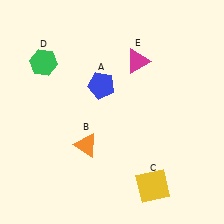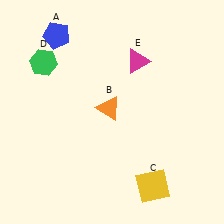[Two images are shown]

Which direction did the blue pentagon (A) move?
The blue pentagon (A) moved up.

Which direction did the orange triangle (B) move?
The orange triangle (B) moved up.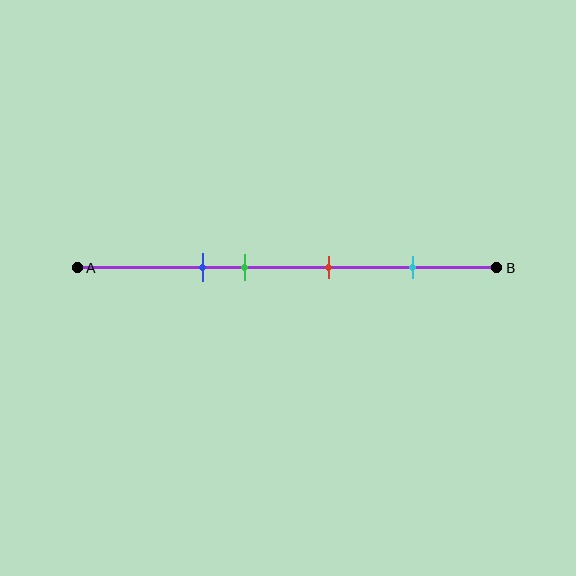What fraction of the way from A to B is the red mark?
The red mark is approximately 60% (0.6) of the way from A to B.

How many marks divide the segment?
There are 4 marks dividing the segment.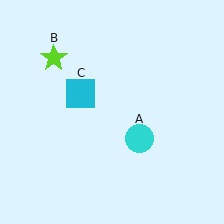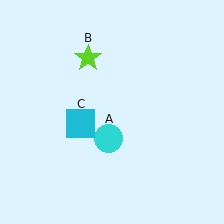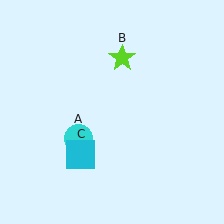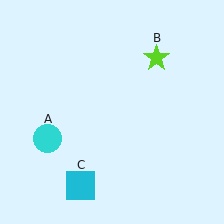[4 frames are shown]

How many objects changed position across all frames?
3 objects changed position: cyan circle (object A), lime star (object B), cyan square (object C).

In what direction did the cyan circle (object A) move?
The cyan circle (object A) moved left.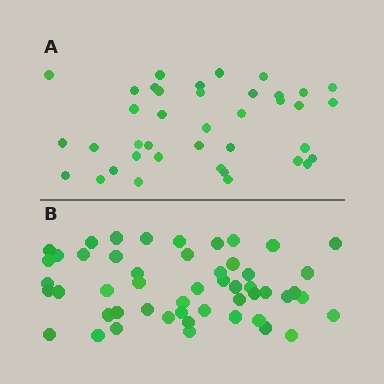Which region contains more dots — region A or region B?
Region B (the bottom region) has more dots.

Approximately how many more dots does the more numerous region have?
Region B has roughly 12 or so more dots than region A.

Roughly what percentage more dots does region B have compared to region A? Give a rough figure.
About 30% more.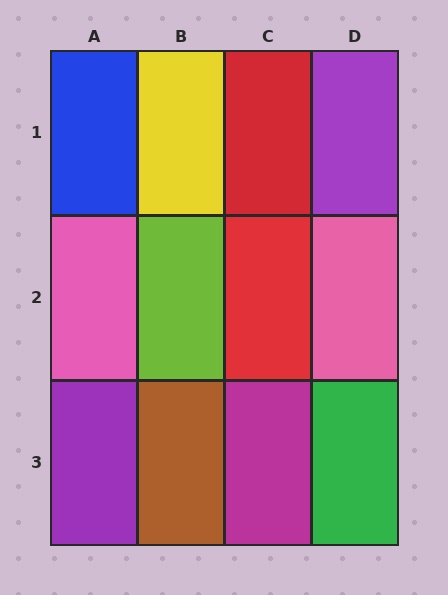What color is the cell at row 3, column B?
Brown.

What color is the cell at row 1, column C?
Red.